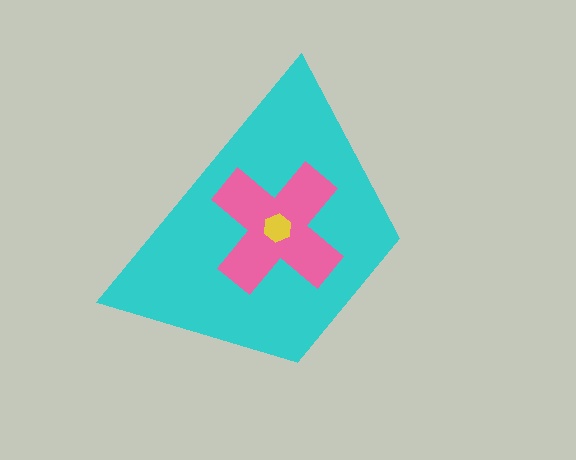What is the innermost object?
The yellow hexagon.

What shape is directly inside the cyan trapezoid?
The pink cross.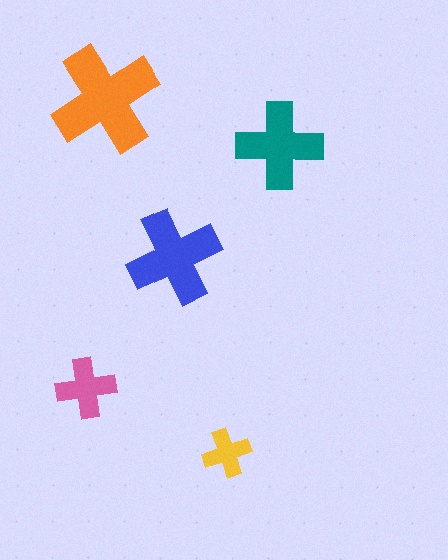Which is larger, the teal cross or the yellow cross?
The teal one.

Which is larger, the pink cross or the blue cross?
The blue one.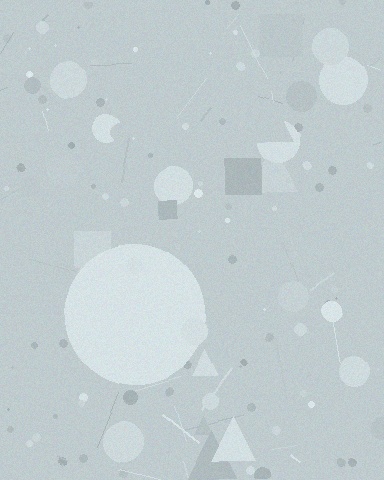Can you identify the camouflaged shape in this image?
The camouflaged shape is a circle.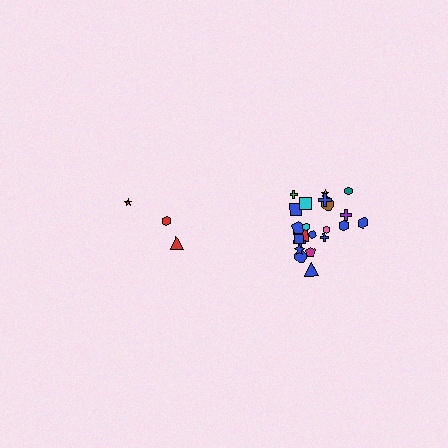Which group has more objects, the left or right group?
The right group.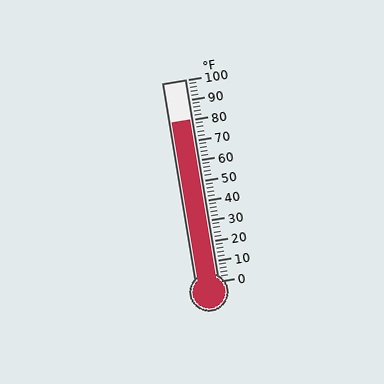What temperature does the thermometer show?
The thermometer shows approximately 80°F.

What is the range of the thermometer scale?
The thermometer scale ranges from 0°F to 100°F.